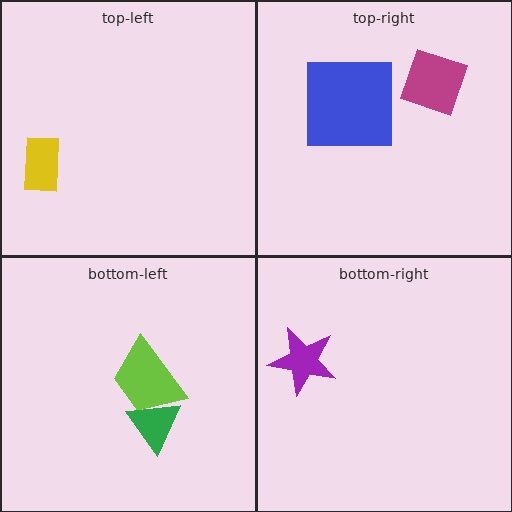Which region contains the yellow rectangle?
The top-left region.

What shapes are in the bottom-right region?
The purple star.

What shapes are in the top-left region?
The yellow rectangle.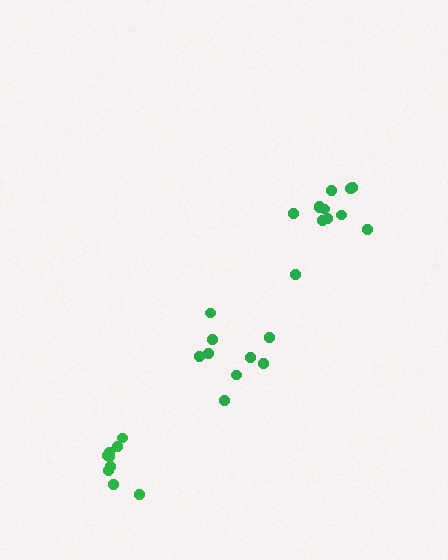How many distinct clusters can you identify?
There are 3 distinct clusters.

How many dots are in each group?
Group 1: 9 dots, Group 2: 9 dots, Group 3: 12 dots (30 total).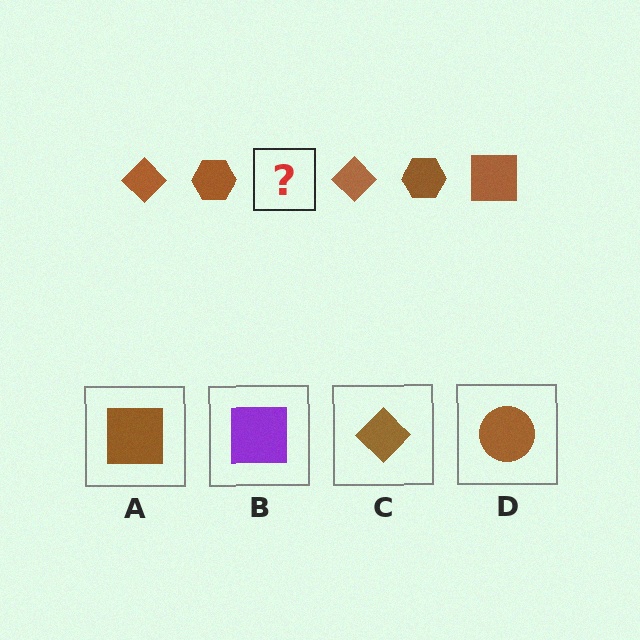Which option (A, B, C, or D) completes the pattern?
A.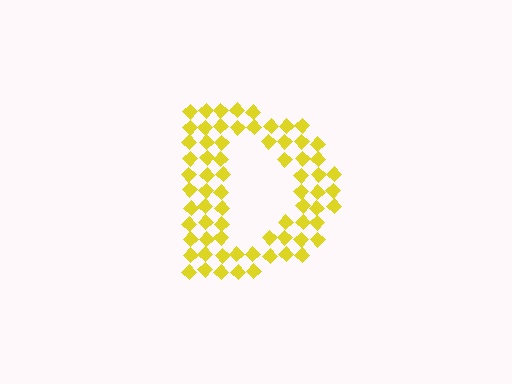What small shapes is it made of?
It is made of small diamonds.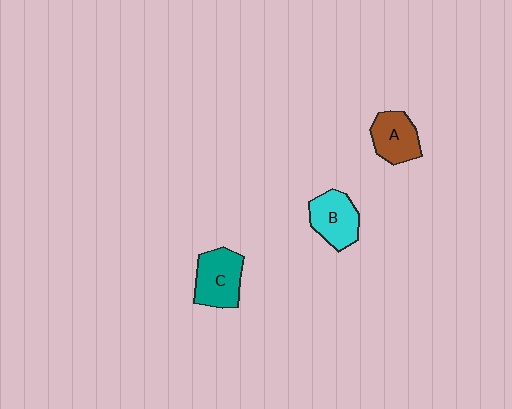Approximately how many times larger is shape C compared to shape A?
Approximately 1.2 times.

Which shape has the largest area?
Shape C (teal).